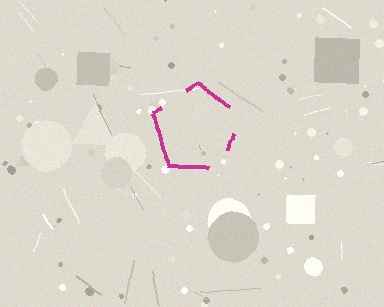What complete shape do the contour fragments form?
The contour fragments form a pentagon.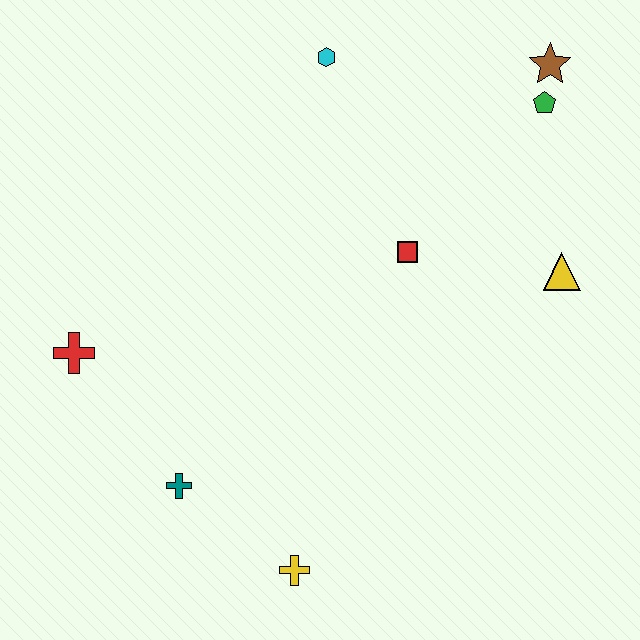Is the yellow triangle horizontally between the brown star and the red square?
No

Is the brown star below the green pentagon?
No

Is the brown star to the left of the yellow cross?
No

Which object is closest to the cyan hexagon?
The red square is closest to the cyan hexagon.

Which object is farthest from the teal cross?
The brown star is farthest from the teal cross.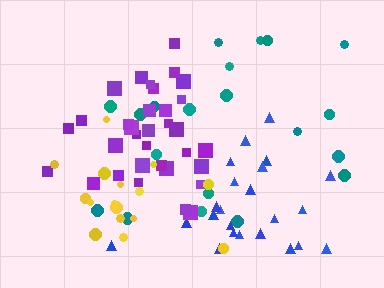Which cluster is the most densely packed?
Purple.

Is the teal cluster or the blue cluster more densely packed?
Blue.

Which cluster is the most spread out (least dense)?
Teal.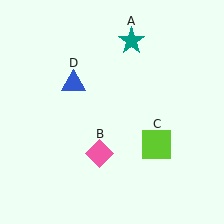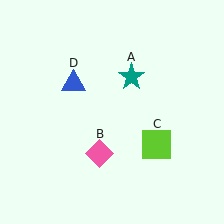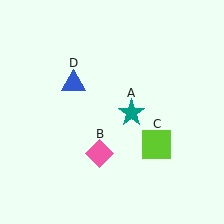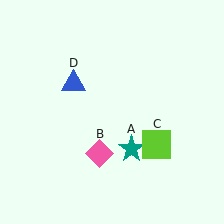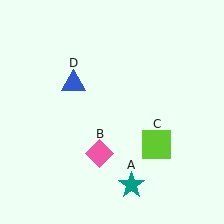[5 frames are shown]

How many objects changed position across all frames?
1 object changed position: teal star (object A).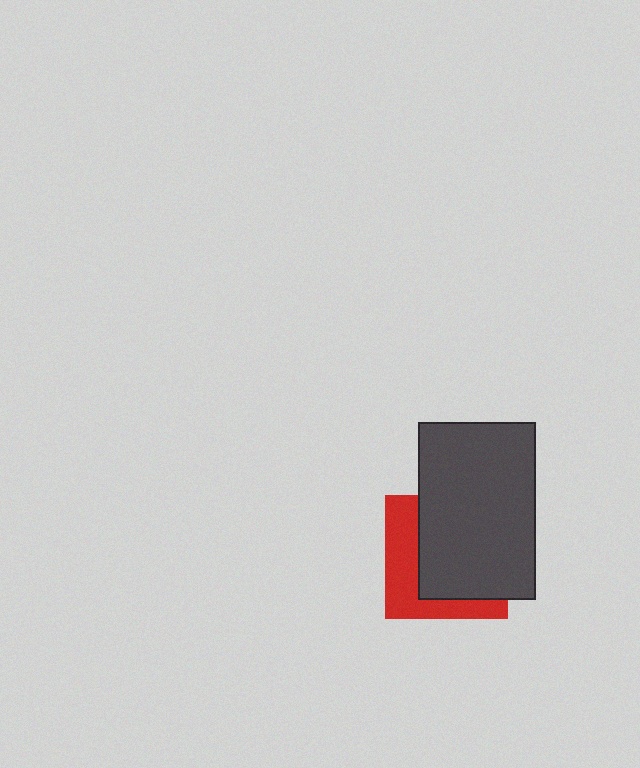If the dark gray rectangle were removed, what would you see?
You would see the complete red square.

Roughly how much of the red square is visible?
A small part of it is visible (roughly 38%).